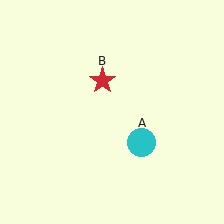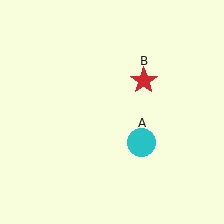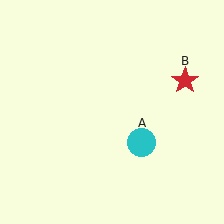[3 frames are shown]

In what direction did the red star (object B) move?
The red star (object B) moved right.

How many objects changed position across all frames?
1 object changed position: red star (object B).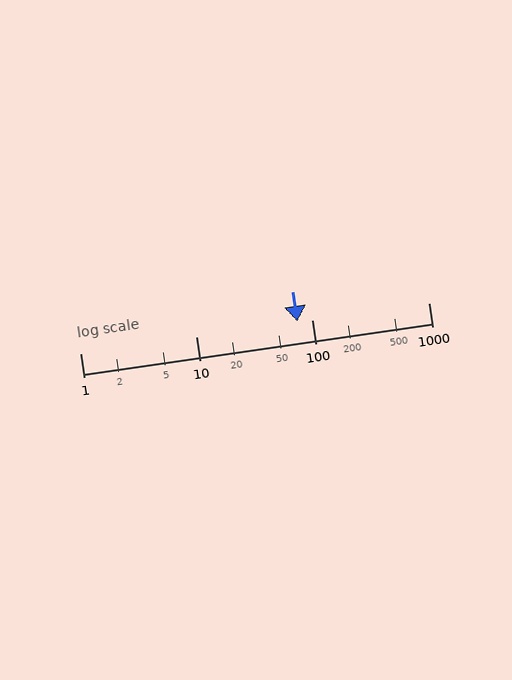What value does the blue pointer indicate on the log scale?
The pointer indicates approximately 74.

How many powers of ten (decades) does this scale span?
The scale spans 3 decades, from 1 to 1000.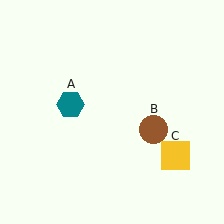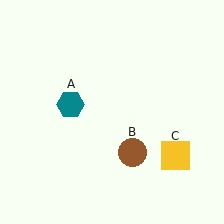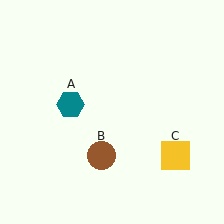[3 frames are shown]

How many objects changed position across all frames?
1 object changed position: brown circle (object B).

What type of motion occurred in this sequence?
The brown circle (object B) rotated clockwise around the center of the scene.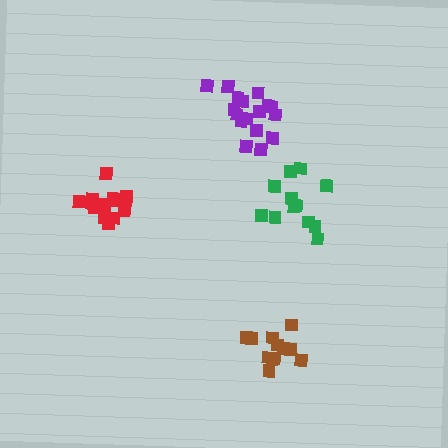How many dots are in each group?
Group 1: 13 dots, Group 2: 17 dots, Group 3: 18 dots, Group 4: 12 dots (60 total).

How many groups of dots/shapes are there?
There are 4 groups.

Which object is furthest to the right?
The green cluster is rightmost.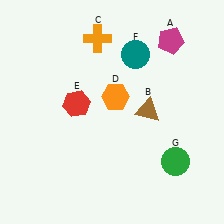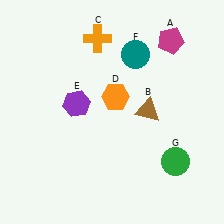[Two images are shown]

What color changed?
The hexagon (E) changed from red in Image 1 to purple in Image 2.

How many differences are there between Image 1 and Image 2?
There is 1 difference between the two images.